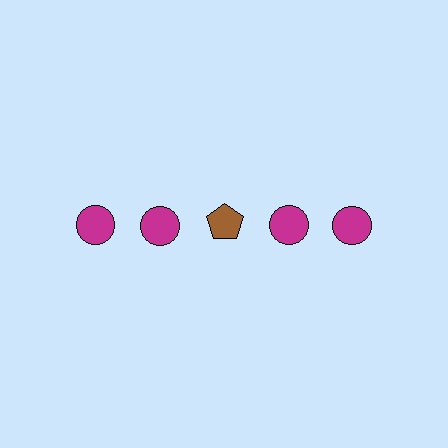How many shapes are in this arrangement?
There are 5 shapes arranged in a grid pattern.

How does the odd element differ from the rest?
It differs in both color (brown instead of magenta) and shape (pentagon instead of circle).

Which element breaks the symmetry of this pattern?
The brown pentagon in the top row, center column breaks the symmetry. All other shapes are magenta circles.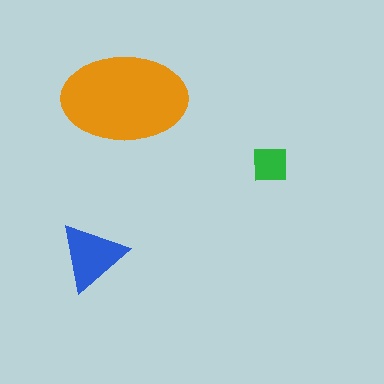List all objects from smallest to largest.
The green square, the blue triangle, the orange ellipse.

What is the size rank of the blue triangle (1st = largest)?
2nd.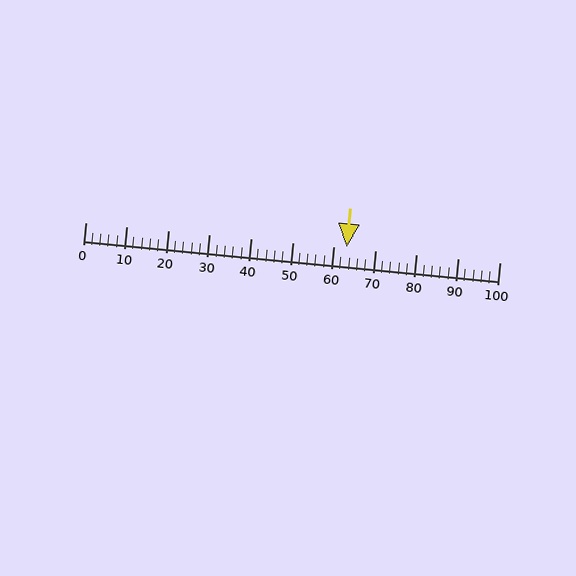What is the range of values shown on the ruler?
The ruler shows values from 0 to 100.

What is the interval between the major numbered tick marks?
The major tick marks are spaced 10 units apart.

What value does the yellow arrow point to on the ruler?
The yellow arrow points to approximately 63.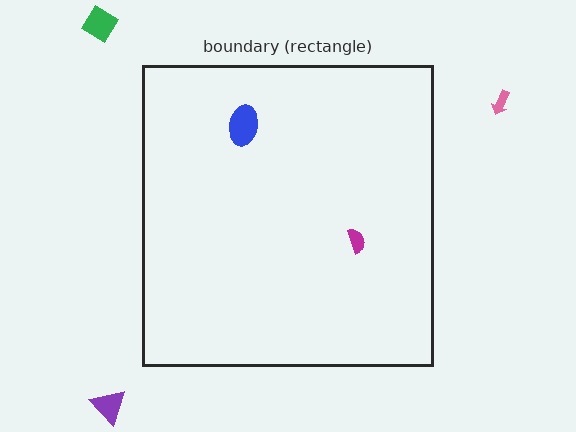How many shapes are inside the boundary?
2 inside, 3 outside.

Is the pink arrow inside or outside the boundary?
Outside.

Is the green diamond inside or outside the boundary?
Outside.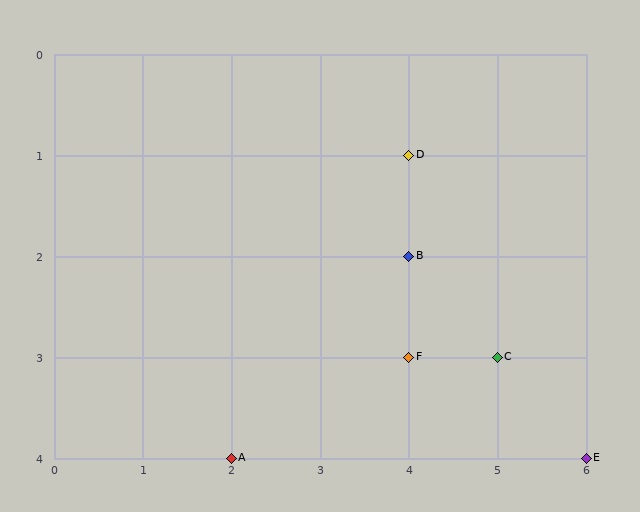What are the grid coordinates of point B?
Point B is at grid coordinates (4, 2).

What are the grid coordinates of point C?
Point C is at grid coordinates (5, 3).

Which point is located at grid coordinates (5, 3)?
Point C is at (5, 3).